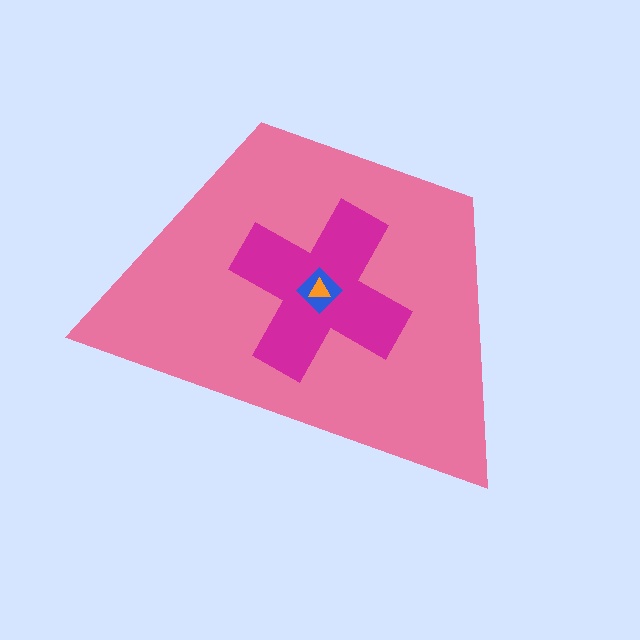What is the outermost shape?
The pink trapezoid.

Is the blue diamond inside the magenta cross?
Yes.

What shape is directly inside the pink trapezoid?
The magenta cross.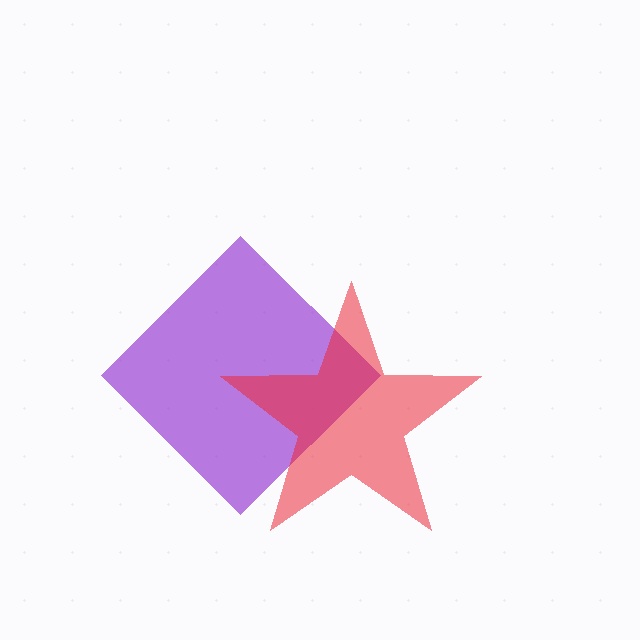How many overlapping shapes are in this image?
There are 2 overlapping shapes in the image.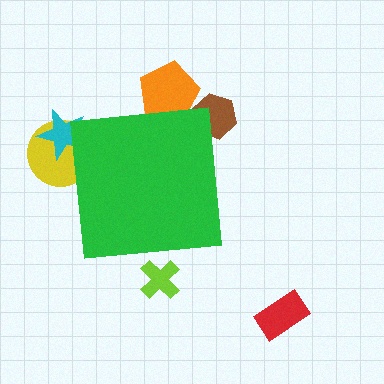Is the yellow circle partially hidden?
Yes, the yellow circle is partially hidden behind the green square.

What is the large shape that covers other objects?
A green square.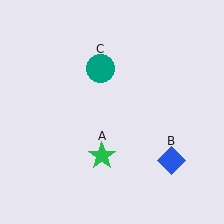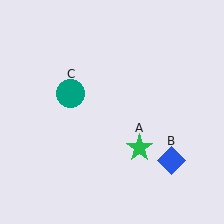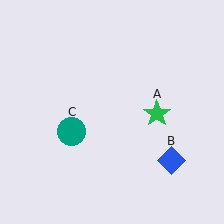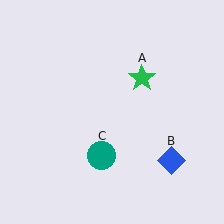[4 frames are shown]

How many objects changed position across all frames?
2 objects changed position: green star (object A), teal circle (object C).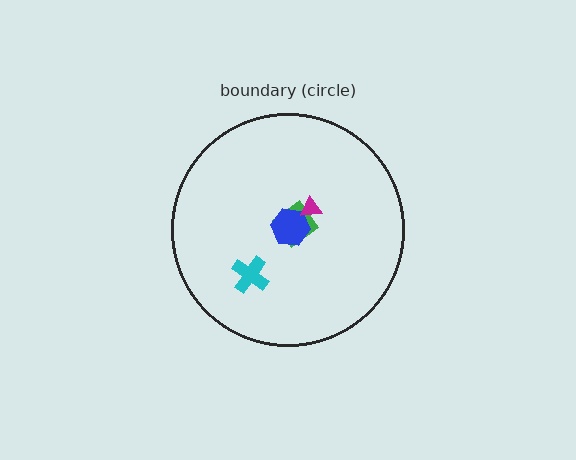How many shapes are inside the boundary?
4 inside, 0 outside.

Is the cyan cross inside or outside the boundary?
Inside.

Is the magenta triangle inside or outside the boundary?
Inside.